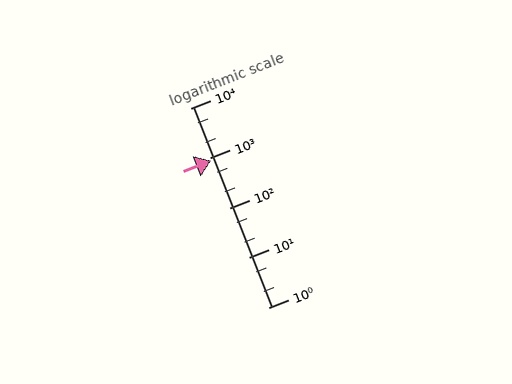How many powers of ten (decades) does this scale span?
The scale spans 4 decades, from 1 to 10000.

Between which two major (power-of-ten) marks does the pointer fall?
The pointer is between 100 and 1000.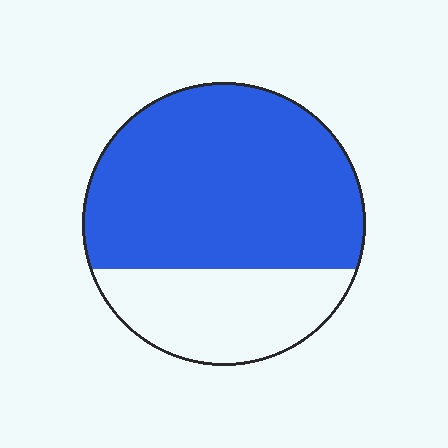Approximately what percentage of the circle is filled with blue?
Approximately 70%.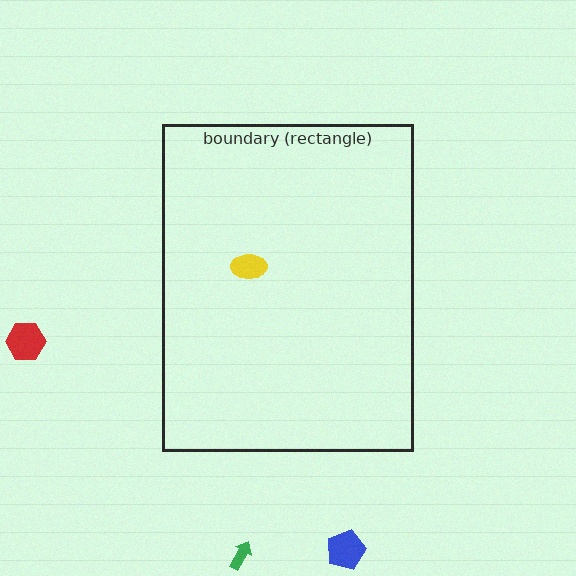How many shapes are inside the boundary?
1 inside, 3 outside.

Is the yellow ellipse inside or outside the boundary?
Inside.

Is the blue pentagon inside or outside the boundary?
Outside.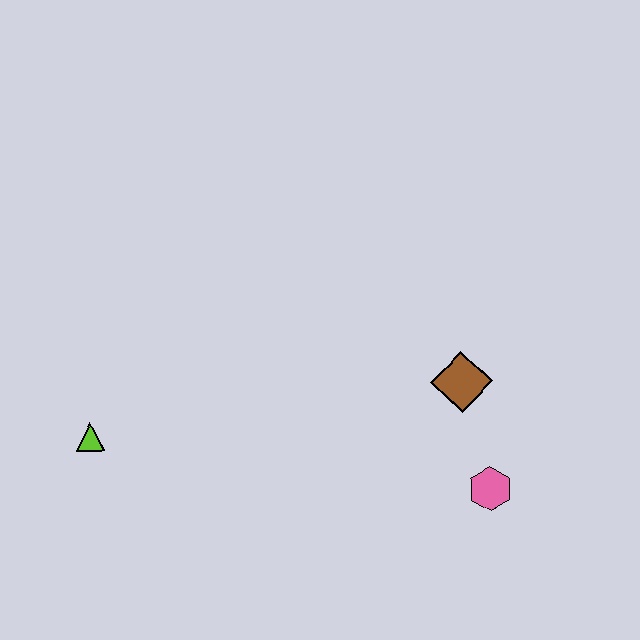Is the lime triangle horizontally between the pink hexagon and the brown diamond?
No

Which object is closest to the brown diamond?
The pink hexagon is closest to the brown diamond.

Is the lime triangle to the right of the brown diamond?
No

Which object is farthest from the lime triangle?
The pink hexagon is farthest from the lime triangle.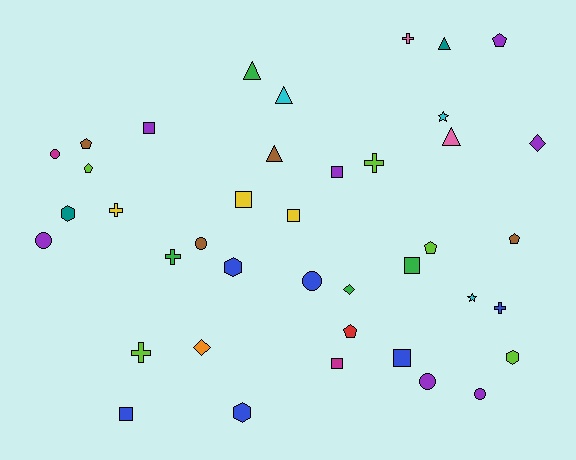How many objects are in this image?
There are 40 objects.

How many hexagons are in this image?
There are 4 hexagons.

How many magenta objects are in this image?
There are 2 magenta objects.